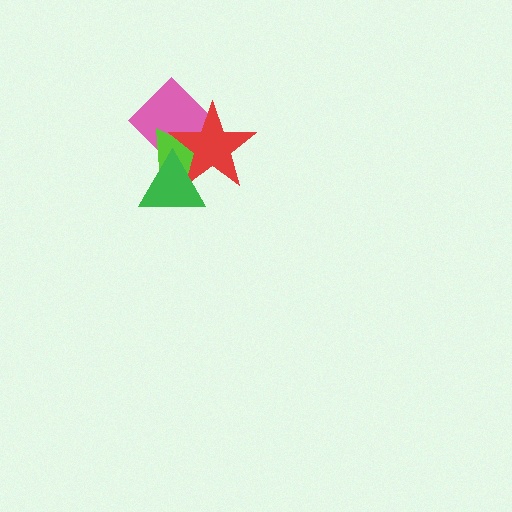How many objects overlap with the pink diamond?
3 objects overlap with the pink diamond.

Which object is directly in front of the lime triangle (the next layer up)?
The red star is directly in front of the lime triangle.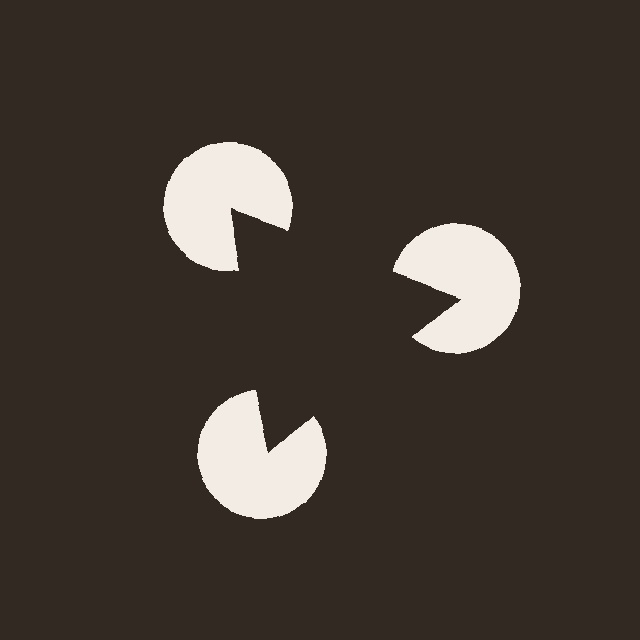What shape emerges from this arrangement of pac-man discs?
An illusory triangle — its edges are inferred from the aligned wedge cuts in the pac-man discs, not physically drawn.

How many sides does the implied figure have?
3 sides.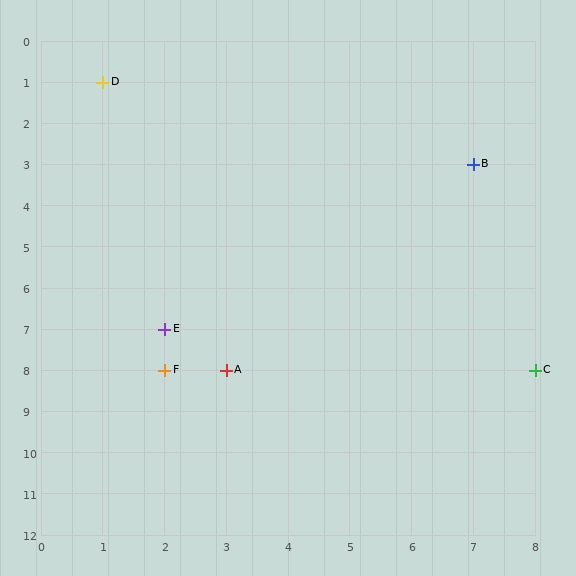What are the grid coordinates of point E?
Point E is at grid coordinates (2, 7).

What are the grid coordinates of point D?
Point D is at grid coordinates (1, 1).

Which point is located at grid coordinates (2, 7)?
Point E is at (2, 7).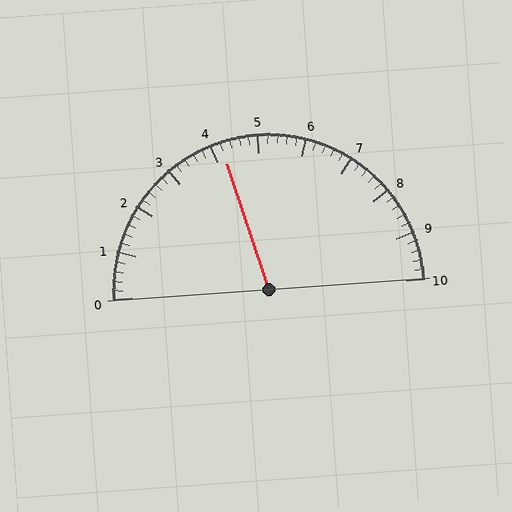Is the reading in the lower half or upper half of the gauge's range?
The reading is in the lower half of the range (0 to 10).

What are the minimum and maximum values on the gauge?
The gauge ranges from 0 to 10.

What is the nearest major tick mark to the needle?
The nearest major tick mark is 4.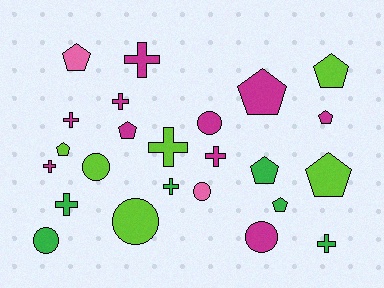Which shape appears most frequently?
Cross, with 9 objects.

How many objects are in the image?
There are 24 objects.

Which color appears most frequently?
Magenta, with 10 objects.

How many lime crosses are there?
There is 1 lime cross.